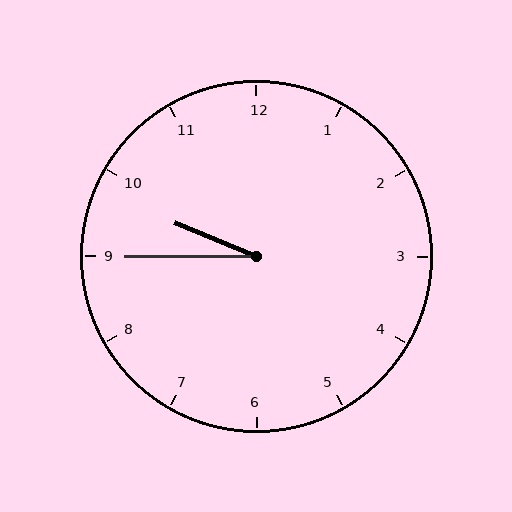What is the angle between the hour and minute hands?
Approximately 22 degrees.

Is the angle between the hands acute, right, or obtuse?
It is acute.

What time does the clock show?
9:45.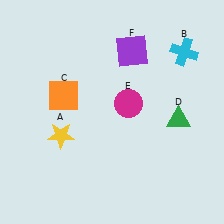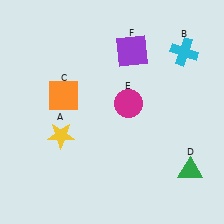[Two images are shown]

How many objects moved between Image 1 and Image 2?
1 object moved between the two images.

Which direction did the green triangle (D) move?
The green triangle (D) moved down.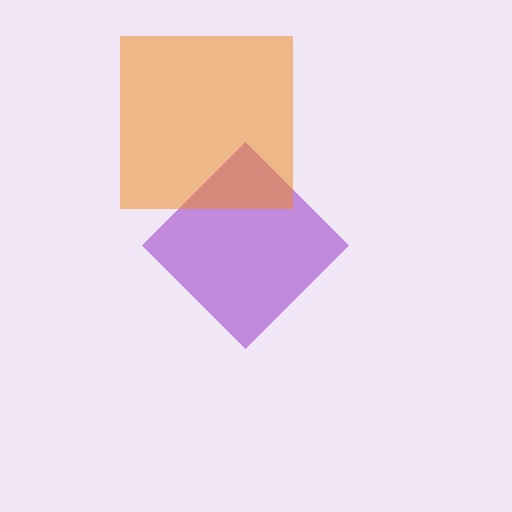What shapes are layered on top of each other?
The layered shapes are: a purple diamond, an orange square.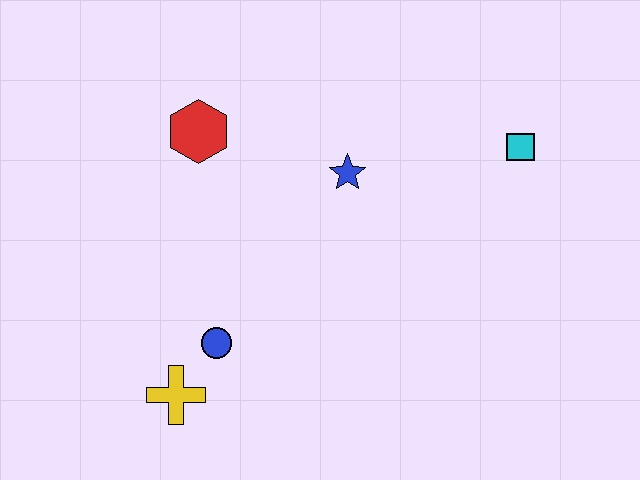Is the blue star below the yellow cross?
No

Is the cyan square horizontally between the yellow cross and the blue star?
No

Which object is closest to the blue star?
The red hexagon is closest to the blue star.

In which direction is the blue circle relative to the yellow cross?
The blue circle is above the yellow cross.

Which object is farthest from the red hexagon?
The cyan square is farthest from the red hexagon.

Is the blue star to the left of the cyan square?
Yes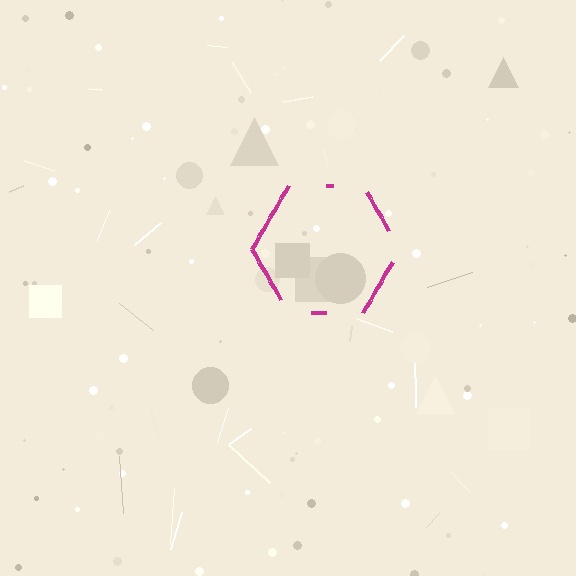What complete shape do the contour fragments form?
The contour fragments form a hexagon.